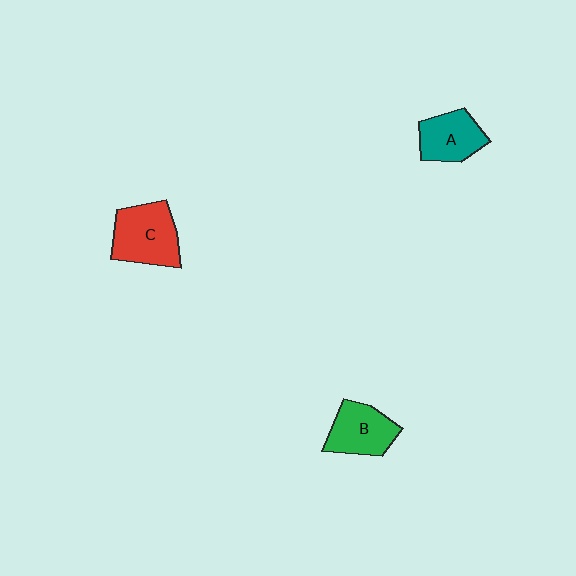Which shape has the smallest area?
Shape A (teal).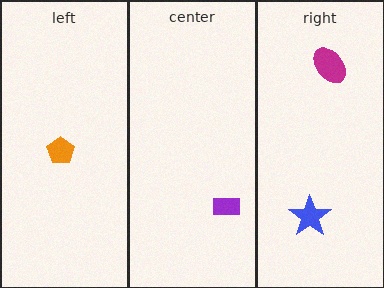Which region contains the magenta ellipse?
The right region.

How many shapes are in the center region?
1.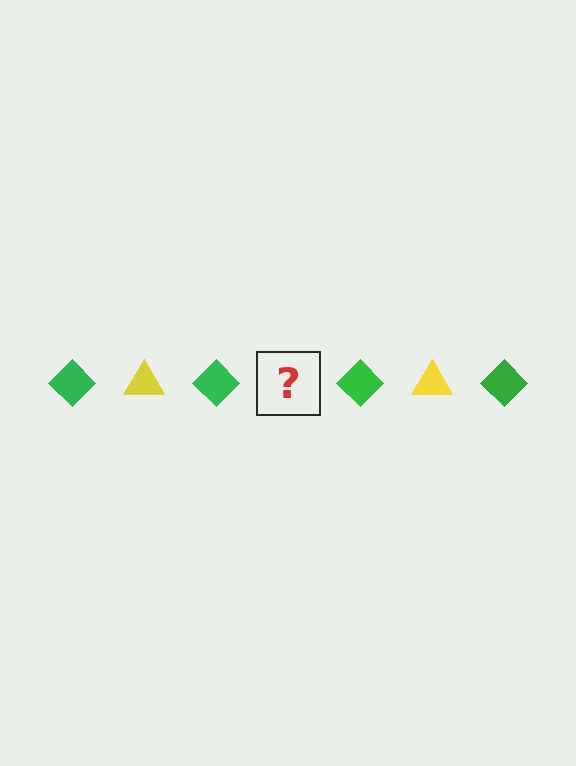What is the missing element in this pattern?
The missing element is a yellow triangle.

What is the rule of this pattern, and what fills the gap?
The rule is that the pattern alternates between green diamond and yellow triangle. The gap should be filled with a yellow triangle.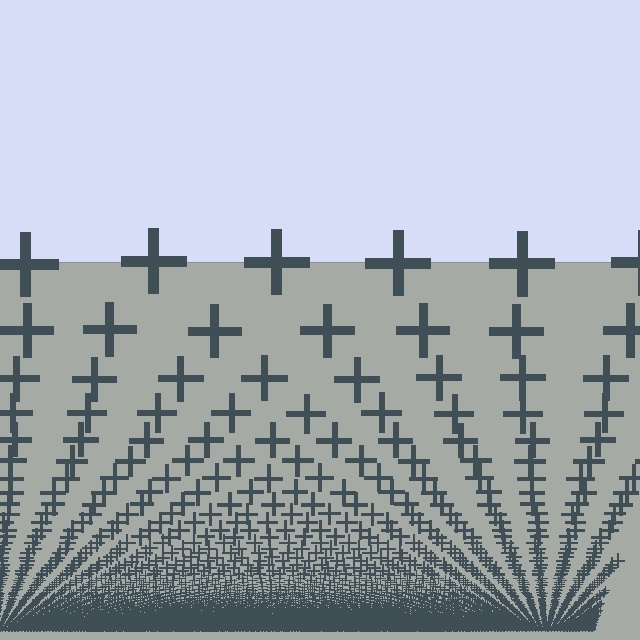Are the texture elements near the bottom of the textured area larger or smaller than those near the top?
Smaller. The gradient is inverted — elements near the bottom are smaller and denser.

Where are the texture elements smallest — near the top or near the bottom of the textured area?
Near the bottom.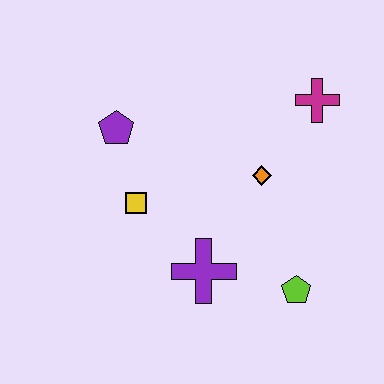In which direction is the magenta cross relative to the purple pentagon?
The magenta cross is to the right of the purple pentagon.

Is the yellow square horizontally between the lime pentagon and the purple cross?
No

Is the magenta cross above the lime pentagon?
Yes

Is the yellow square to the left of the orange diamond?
Yes